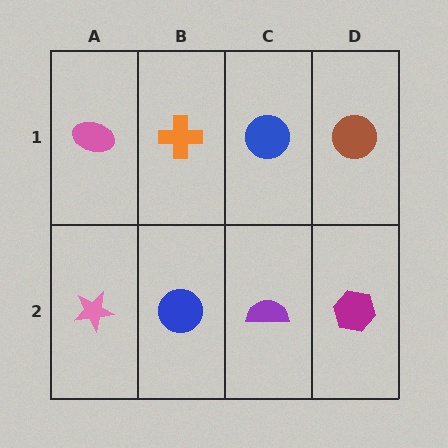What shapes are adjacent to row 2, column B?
An orange cross (row 1, column B), a pink star (row 2, column A), a purple semicircle (row 2, column C).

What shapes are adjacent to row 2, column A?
A pink ellipse (row 1, column A), a blue circle (row 2, column B).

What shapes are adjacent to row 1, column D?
A magenta hexagon (row 2, column D), a blue circle (row 1, column C).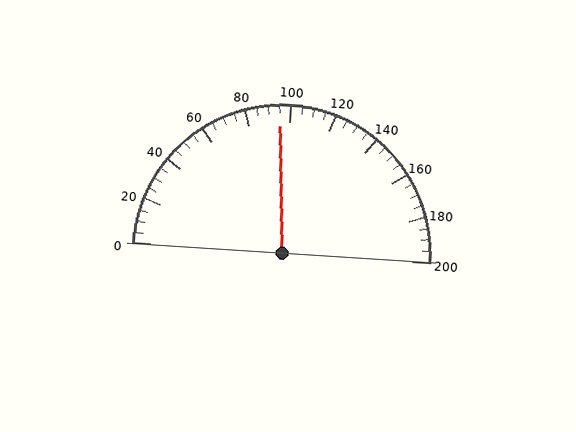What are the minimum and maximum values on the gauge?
The gauge ranges from 0 to 200.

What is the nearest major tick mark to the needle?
The nearest major tick mark is 100.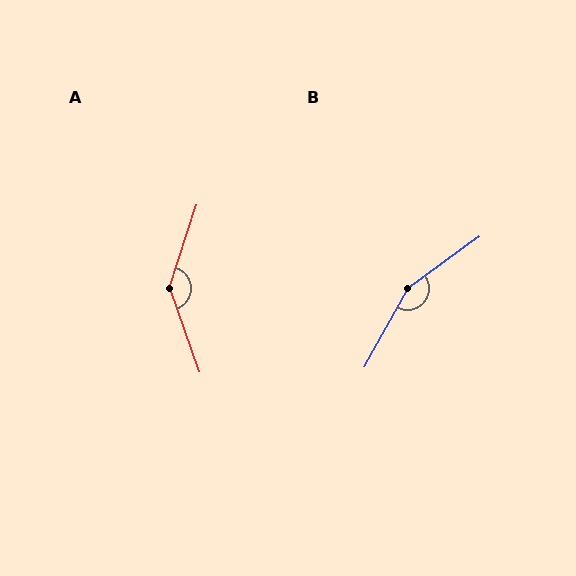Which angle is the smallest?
A, at approximately 142 degrees.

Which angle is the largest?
B, at approximately 155 degrees.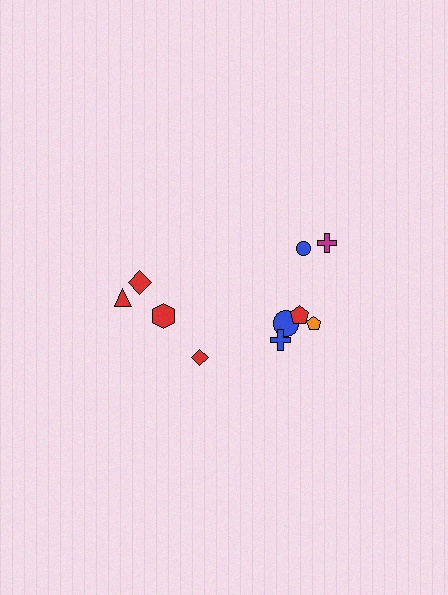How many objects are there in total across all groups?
There are 10 objects.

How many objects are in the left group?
There are 4 objects.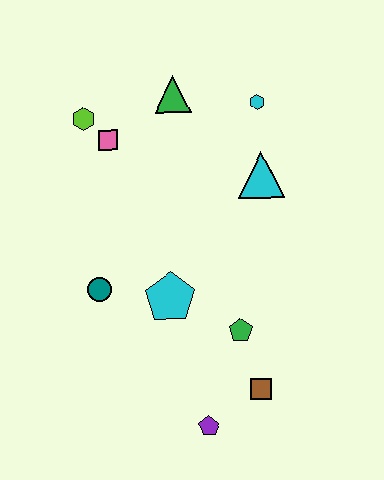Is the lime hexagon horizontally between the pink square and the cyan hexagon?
No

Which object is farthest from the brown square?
The lime hexagon is farthest from the brown square.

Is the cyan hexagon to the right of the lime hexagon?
Yes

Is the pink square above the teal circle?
Yes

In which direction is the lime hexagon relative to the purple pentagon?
The lime hexagon is above the purple pentagon.